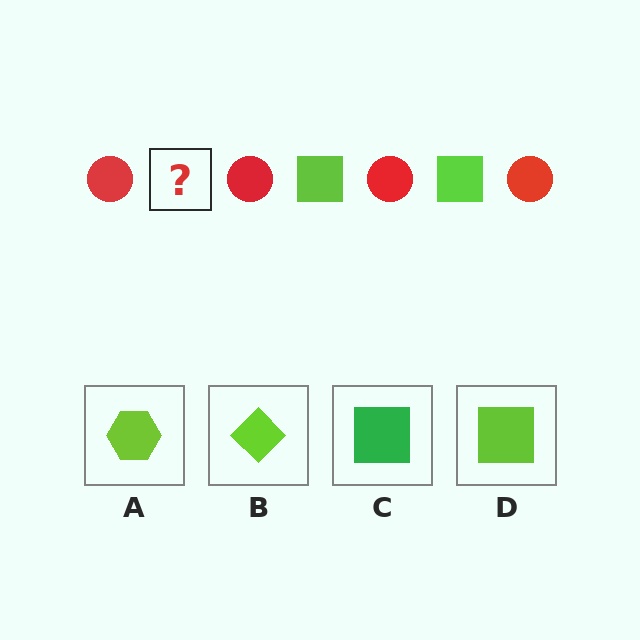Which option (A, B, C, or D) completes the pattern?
D.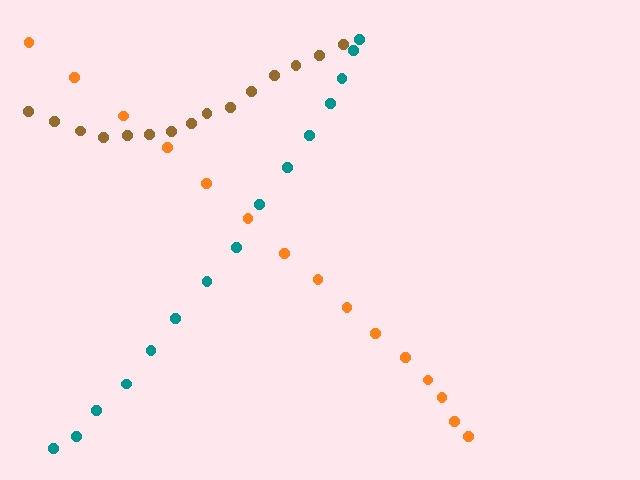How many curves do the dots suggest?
There are 3 distinct paths.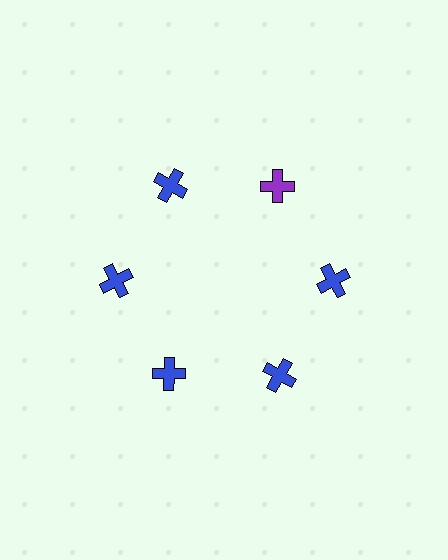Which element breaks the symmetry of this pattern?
The purple cross at roughly the 1 o'clock position breaks the symmetry. All other shapes are blue crosses.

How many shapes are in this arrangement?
There are 6 shapes arranged in a ring pattern.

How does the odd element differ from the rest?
It has a different color: purple instead of blue.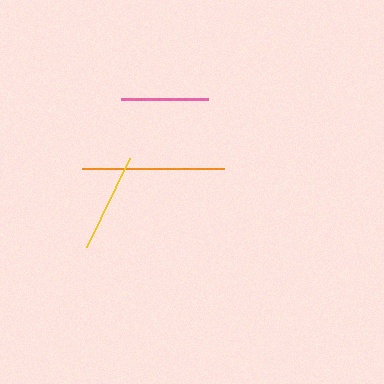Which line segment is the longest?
The orange line is the longest at approximately 142 pixels.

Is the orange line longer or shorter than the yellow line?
The orange line is longer than the yellow line.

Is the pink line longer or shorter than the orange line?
The orange line is longer than the pink line.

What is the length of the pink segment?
The pink segment is approximately 88 pixels long.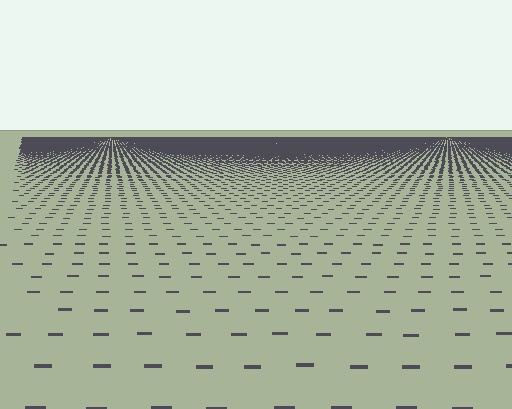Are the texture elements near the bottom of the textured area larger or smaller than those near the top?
Larger. Near the bottom, elements are closer to the viewer and appear at a bigger on-screen size.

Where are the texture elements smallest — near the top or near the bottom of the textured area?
Near the top.